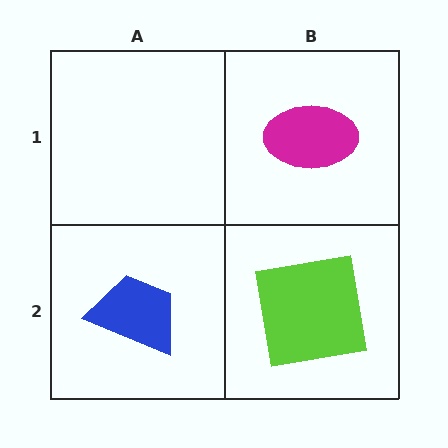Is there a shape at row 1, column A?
No, that cell is empty.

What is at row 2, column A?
A blue trapezoid.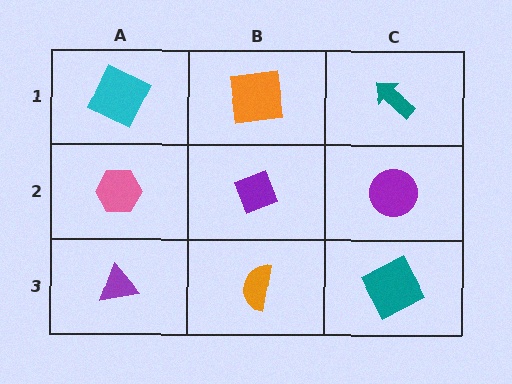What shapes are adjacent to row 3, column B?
A purple diamond (row 2, column B), a purple triangle (row 3, column A), a teal square (row 3, column C).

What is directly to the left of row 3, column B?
A purple triangle.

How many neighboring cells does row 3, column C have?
2.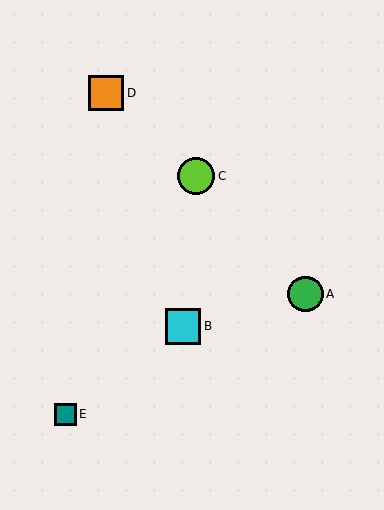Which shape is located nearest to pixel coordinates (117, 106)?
The orange square (labeled D) at (106, 93) is nearest to that location.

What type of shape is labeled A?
Shape A is a green circle.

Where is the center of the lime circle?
The center of the lime circle is at (196, 176).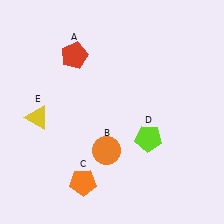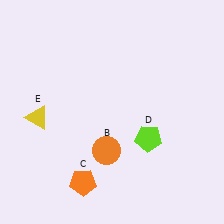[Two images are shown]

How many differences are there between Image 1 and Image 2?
There is 1 difference between the two images.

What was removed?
The red pentagon (A) was removed in Image 2.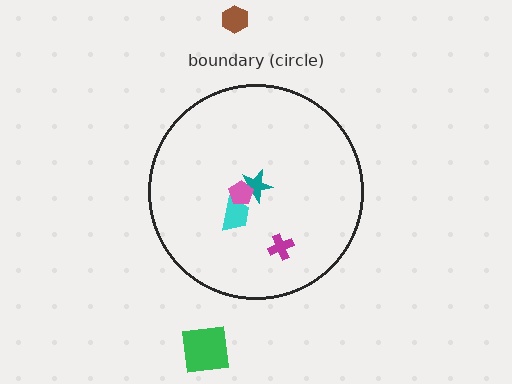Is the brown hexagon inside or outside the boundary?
Outside.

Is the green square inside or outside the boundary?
Outside.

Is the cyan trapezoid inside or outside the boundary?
Inside.